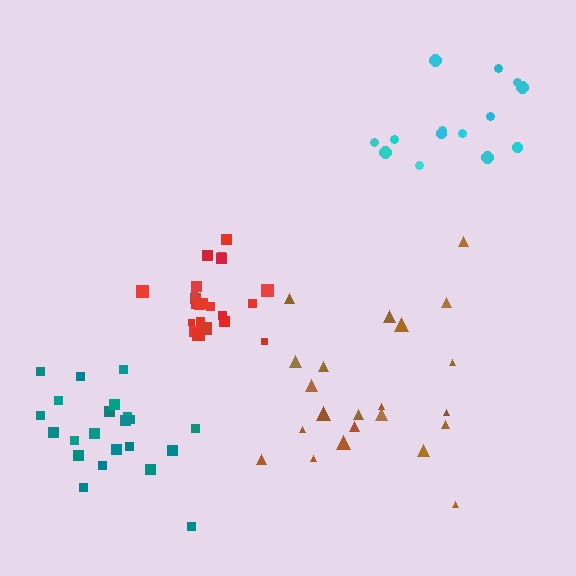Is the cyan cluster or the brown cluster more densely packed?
Cyan.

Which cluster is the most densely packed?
Red.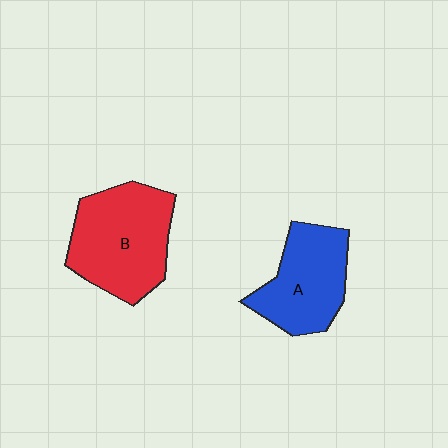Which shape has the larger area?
Shape B (red).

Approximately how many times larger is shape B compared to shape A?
Approximately 1.3 times.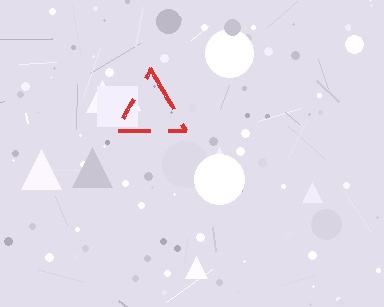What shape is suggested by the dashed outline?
The dashed outline suggests a triangle.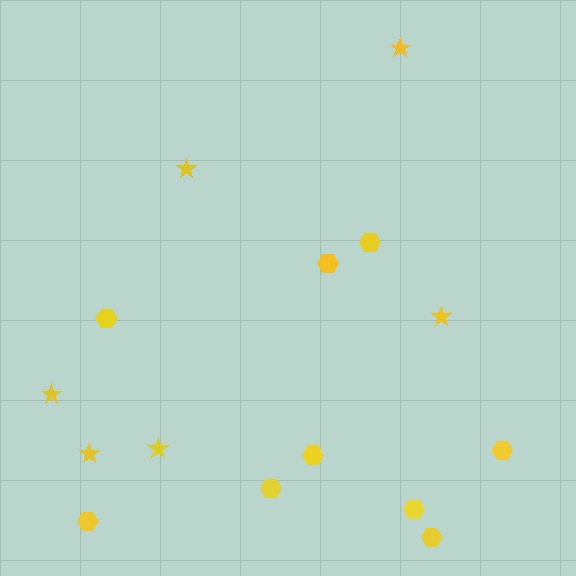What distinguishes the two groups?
There are 2 groups: one group of stars (6) and one group of hexagons (9).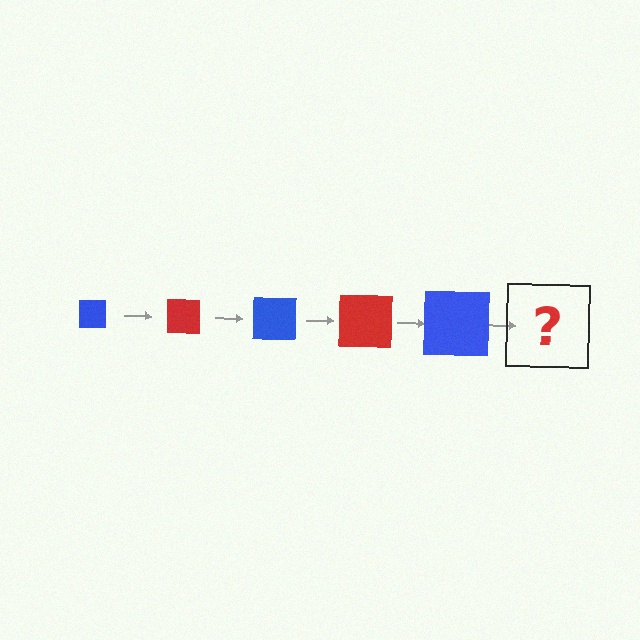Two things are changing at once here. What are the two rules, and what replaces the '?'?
The two rules are that the square grows larger each step and the color cycles through blue and red. The '?' should be a red square, larger than the previous one.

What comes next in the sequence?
The next element should be a red square, larger than the previous one.